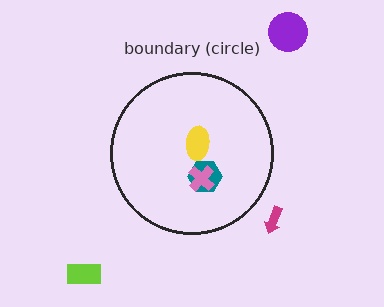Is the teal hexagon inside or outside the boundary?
Inside.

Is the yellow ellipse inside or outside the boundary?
Inside.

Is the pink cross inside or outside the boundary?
Inside.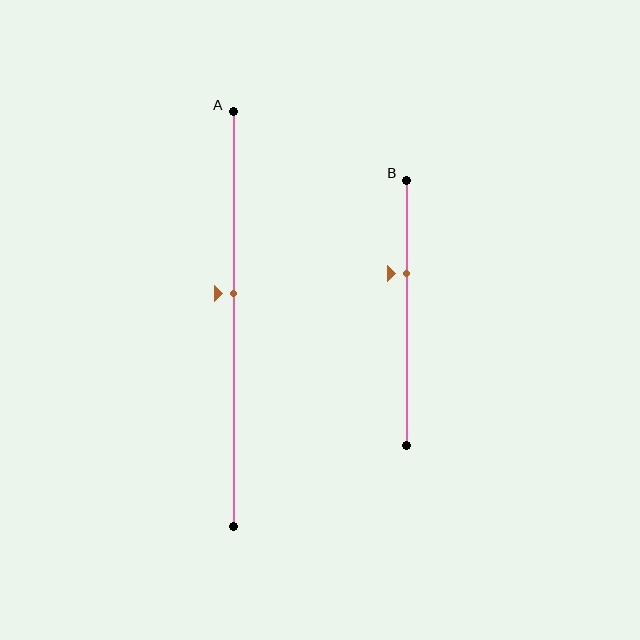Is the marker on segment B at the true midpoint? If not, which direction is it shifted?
No, the marker on segment B is shifted upward by about 15% of the segment length.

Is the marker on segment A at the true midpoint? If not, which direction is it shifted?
No, the marker on segment A is shifted upward by about 6% of the segment length.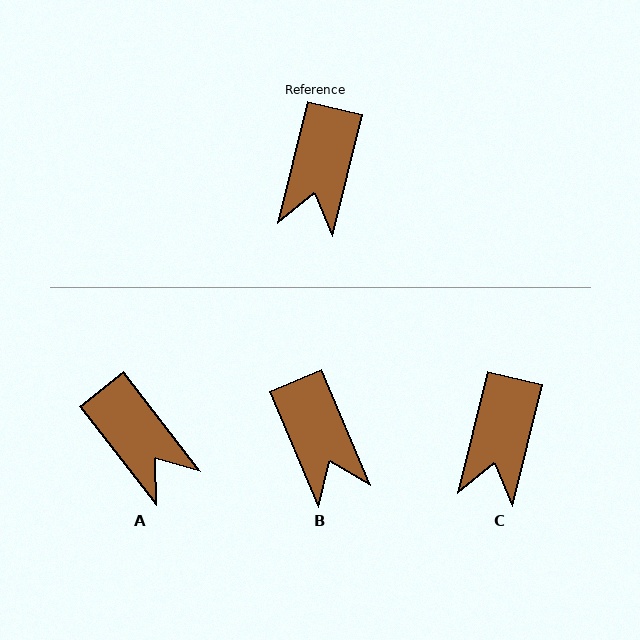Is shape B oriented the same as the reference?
No, it is off by about 36 degrees.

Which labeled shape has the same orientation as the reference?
C.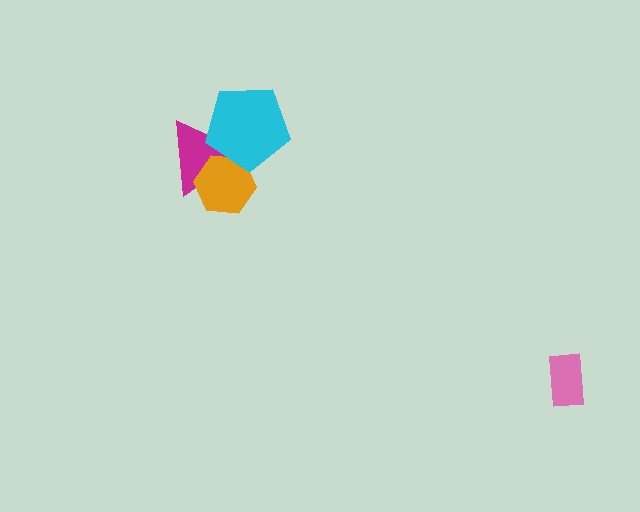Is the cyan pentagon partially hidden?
No, no other shape covers it.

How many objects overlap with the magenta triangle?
2 objects overlap with the magenta triangle.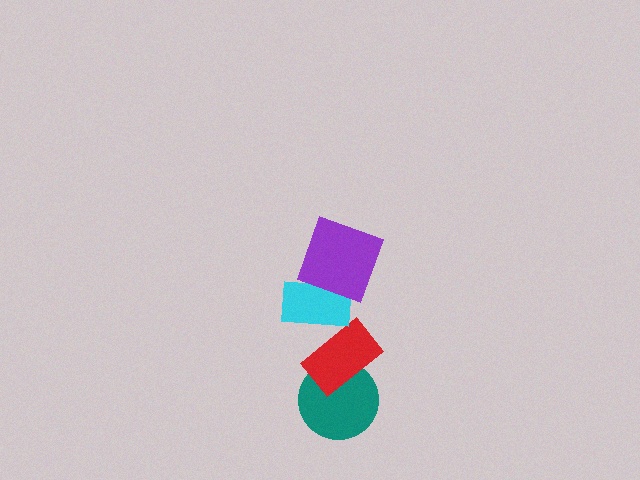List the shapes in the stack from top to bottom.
From top to bottom: the purple square, the cyan rectangle, the red rectangle, the teal circle.